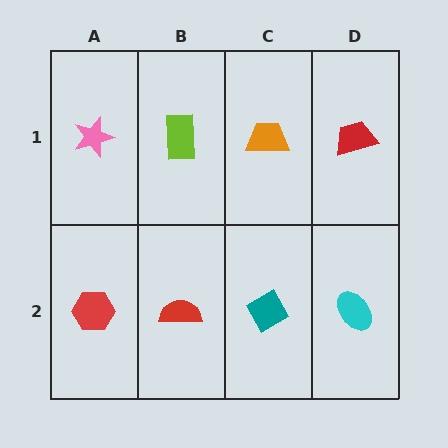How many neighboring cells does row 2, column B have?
3.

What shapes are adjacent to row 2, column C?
An orange trapezoid (row 1, column C), a red semicircle (row 2, column B), a cyan ellipse (row 2, column D).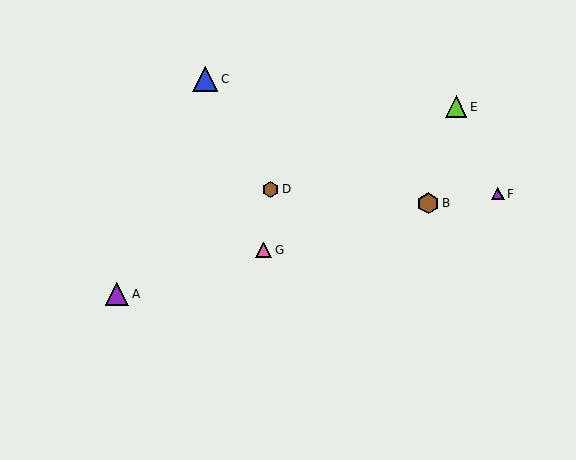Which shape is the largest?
The blue triangle (labeled C) is the largest.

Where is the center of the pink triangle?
The center of the pink triangle is at (264, 250).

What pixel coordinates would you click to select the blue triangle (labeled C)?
Click at (205, 79) to select the blue triangle C.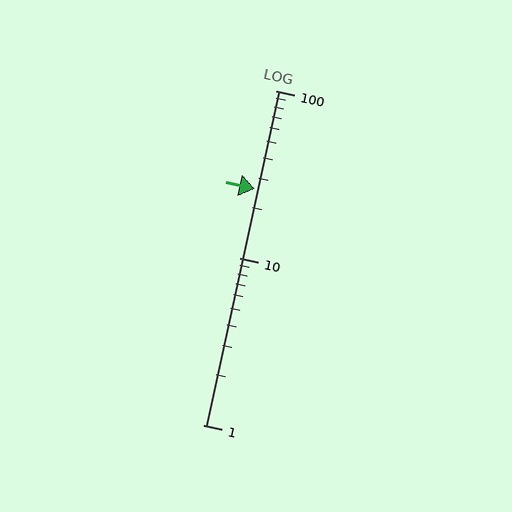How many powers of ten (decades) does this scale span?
The scale spans 2 decades, from 1 to 100.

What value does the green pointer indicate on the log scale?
The pointer indicates approximately 26.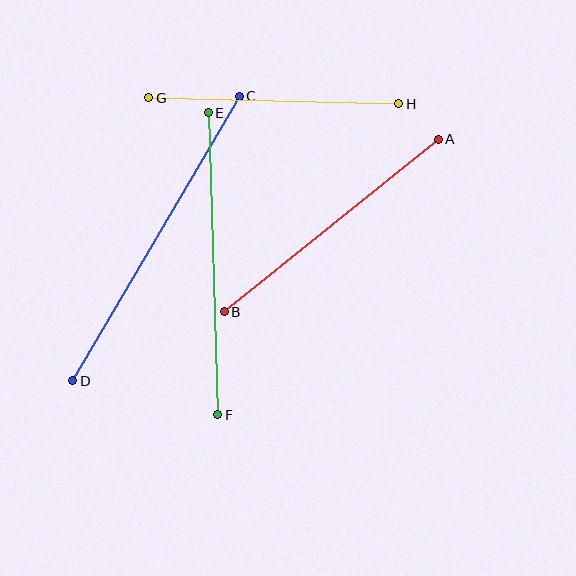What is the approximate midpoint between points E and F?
The midpoint is at approximately (213, 264) pixels.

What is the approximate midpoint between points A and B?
The midpoint is at approximately (331, 225) pixels.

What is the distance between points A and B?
The distance is approximately 275 pixels.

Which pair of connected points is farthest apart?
Points C and D are farthest apart.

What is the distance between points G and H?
The distance is approximately 250 pixels.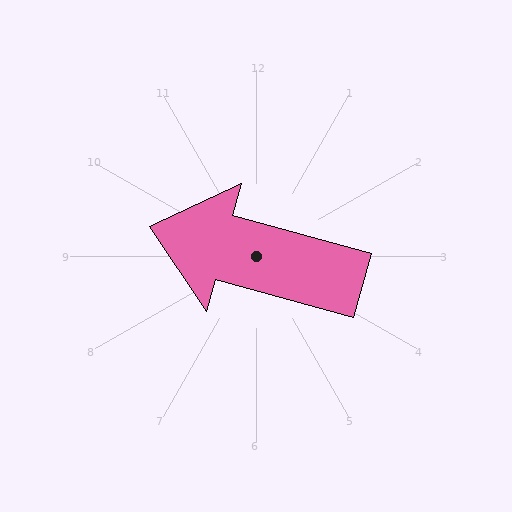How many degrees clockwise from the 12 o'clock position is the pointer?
Approximately 285 degrees.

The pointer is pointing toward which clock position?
Roughly 10 o'clock.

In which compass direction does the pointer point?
West.